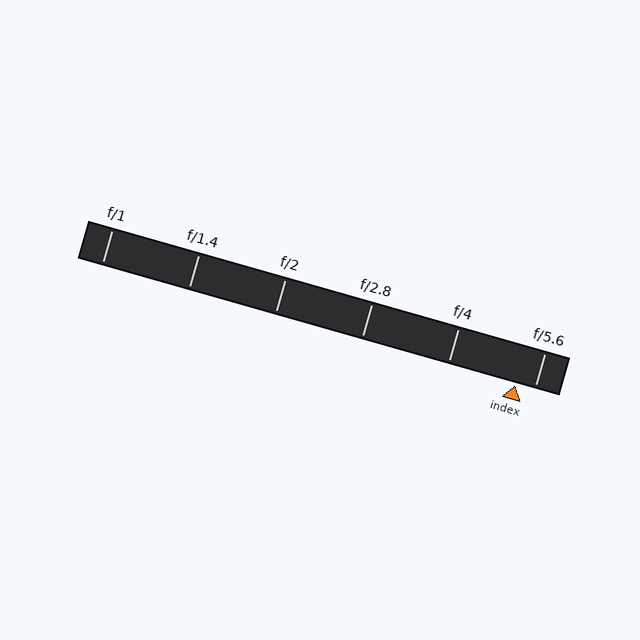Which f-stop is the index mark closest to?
The index mark is closest to f/5.6.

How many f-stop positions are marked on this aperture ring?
There are 6 f-stop positions marked.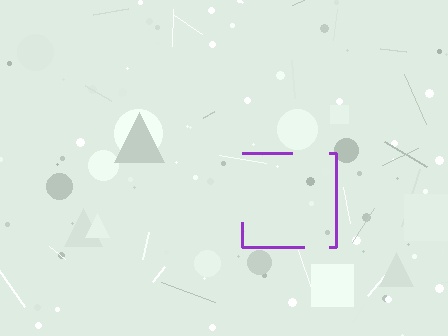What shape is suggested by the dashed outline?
The dashed outline suggests a square.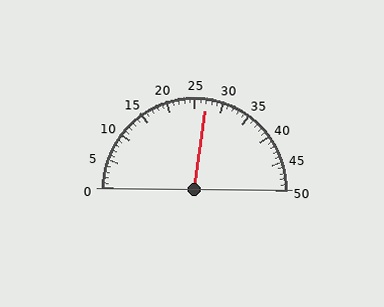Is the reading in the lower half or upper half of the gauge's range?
The reading is in the upper half of the range (0 to 50).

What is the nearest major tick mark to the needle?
The nearest major tick mark is 25.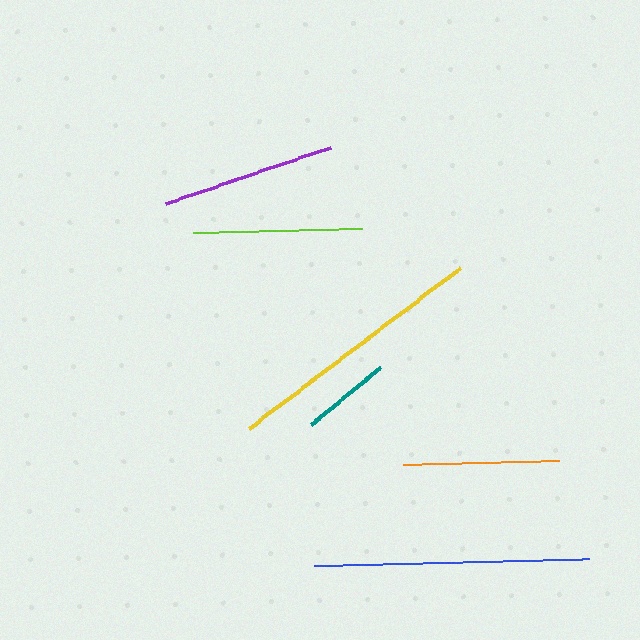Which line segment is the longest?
The blue line is the longest at approximately 275 pixels.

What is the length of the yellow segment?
The yellow segment is approximately 265 pixels long.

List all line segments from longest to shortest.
From longest to shortest: blue, yellow, purple, lime, orange, teal.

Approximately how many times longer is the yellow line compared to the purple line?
The yellow line is approximately 1.5 times the length of the purple line.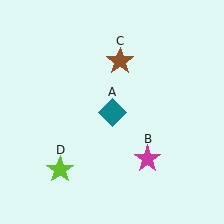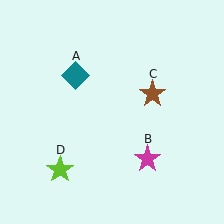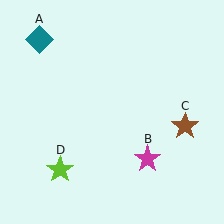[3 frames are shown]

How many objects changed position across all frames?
2 objects changed position: teal diamond (object A), brown star (object C).